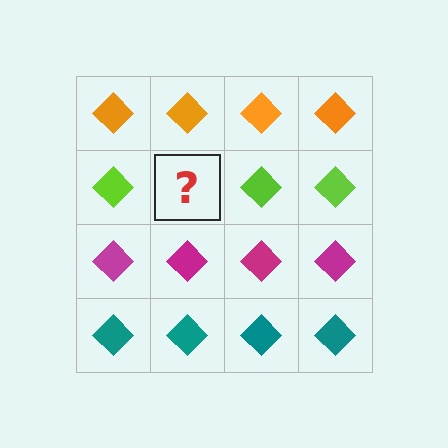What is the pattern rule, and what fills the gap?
The rule is that each row has a consistent color. The gap should be filled with a lime diamond.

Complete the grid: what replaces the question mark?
The question mark should be replaced with a lime diamond.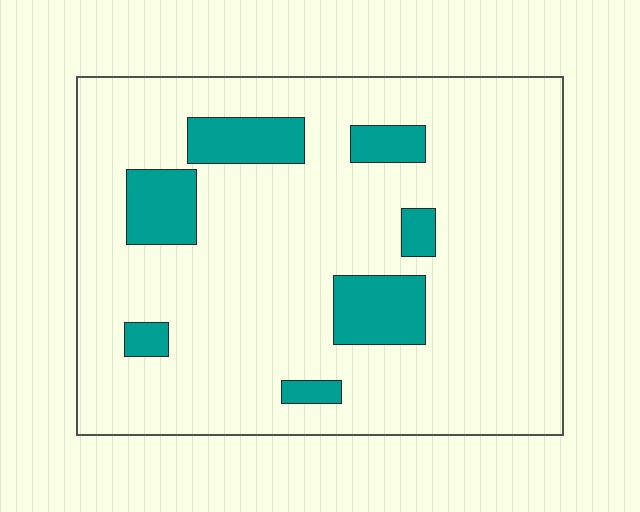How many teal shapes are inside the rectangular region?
7.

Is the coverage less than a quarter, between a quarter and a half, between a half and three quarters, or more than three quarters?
Less than a quarter.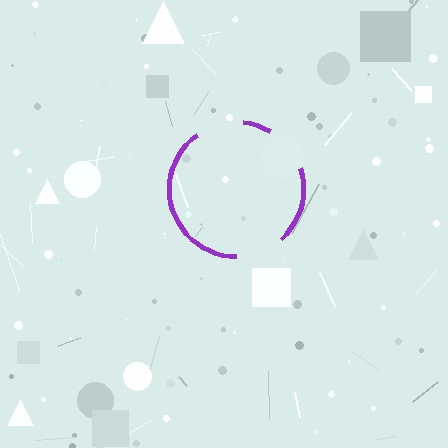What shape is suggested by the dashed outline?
The dashed outline suggests a circle.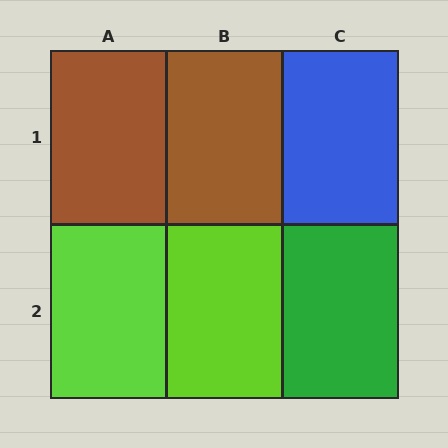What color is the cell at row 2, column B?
Lime.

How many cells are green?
1 cell is green.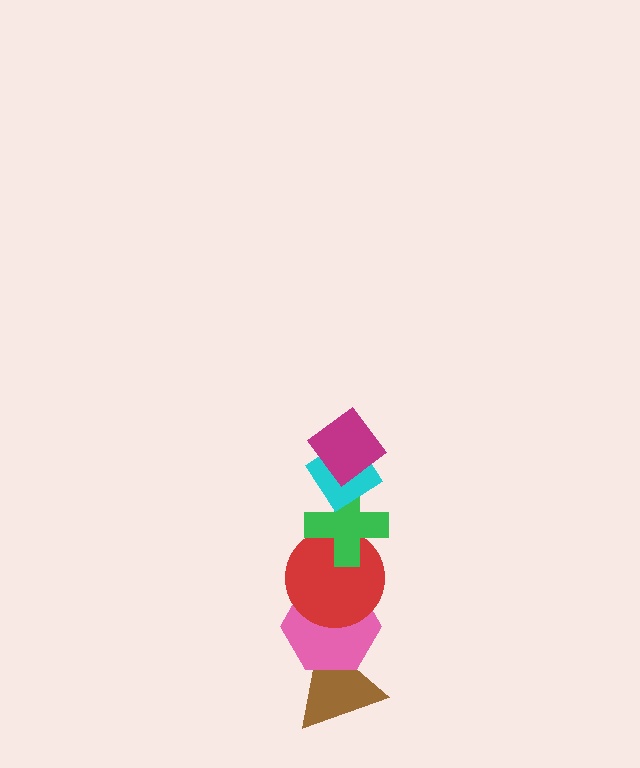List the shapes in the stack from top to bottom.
From top to bottom: the magenta diamond, the cyan diamond, the green cross, the red circle, the pink hexagon, the brown triangle.